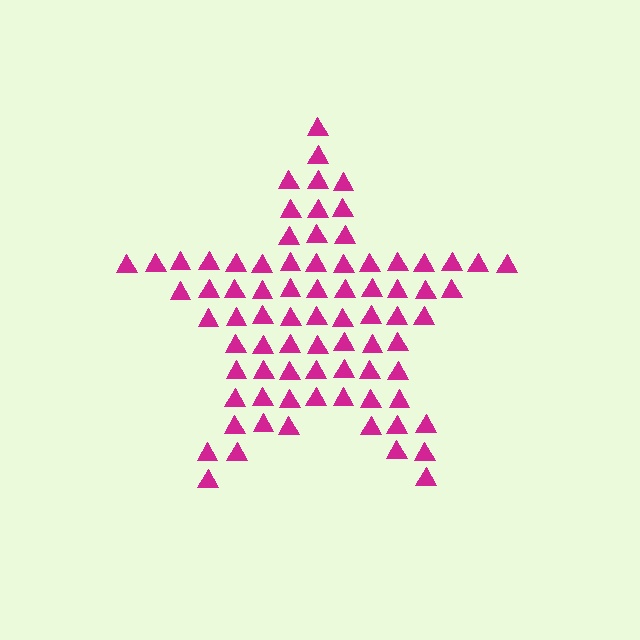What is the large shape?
The large shape is a star.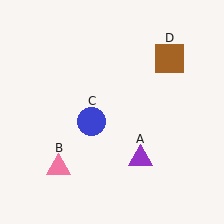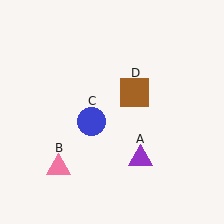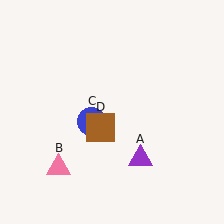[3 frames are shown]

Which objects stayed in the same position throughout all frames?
Purple triangle (object A) and pink triangle (object B) and blue circle (object C) remained stationary.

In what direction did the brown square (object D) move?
The brown square (object D) moved down and to the left.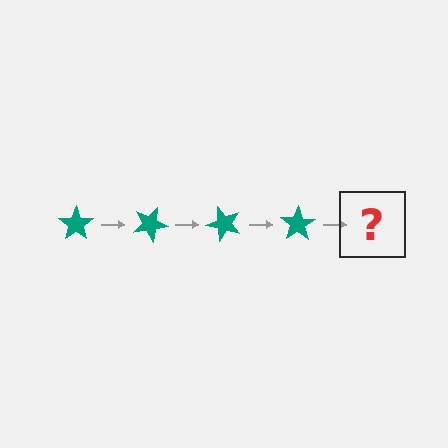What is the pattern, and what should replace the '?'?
The pattern is that the star rotates 25 degrees each step. The '?' should be a teal star rotated 100 degrees.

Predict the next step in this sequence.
The next step is a teal star rotated 100 degrees.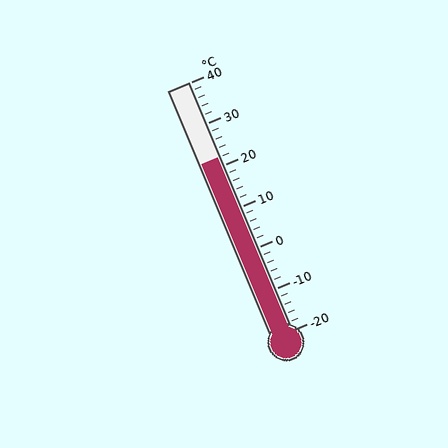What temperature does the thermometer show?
The thermometer shows approximately 22°C.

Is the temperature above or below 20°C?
The temperature is above 20°C.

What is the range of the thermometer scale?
The thermometer scale ranges from -20°C to 40°C.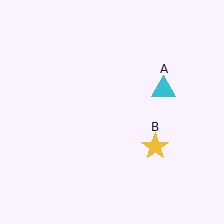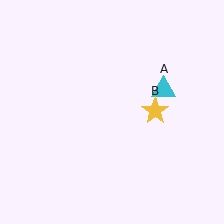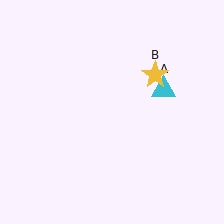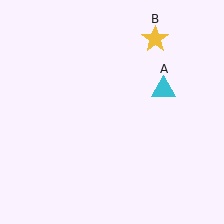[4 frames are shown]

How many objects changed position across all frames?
1 object changed position: yellow star (object B).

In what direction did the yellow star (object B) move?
The yellow star (object B) moved up.